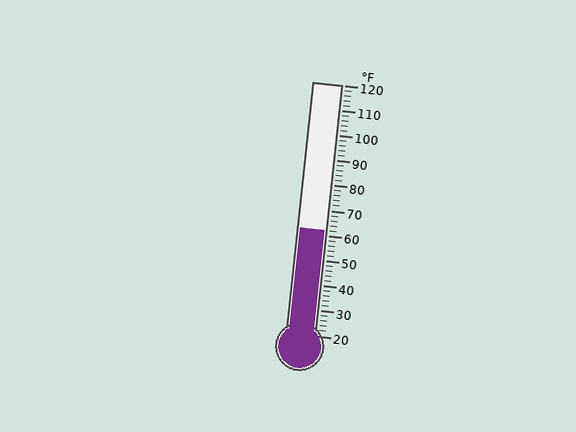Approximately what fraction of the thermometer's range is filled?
The thermometer is filled to approximately 40% of its range.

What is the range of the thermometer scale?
The thermometer scale ranges from 20°F to 120°F.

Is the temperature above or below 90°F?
The temperature is below 90°F.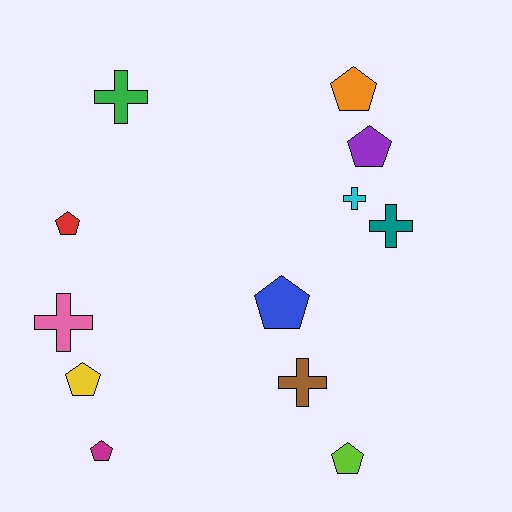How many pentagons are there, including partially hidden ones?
There are 7 pentagons.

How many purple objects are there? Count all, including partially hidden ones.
There is 1 purple object.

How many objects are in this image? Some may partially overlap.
There are 12 objects.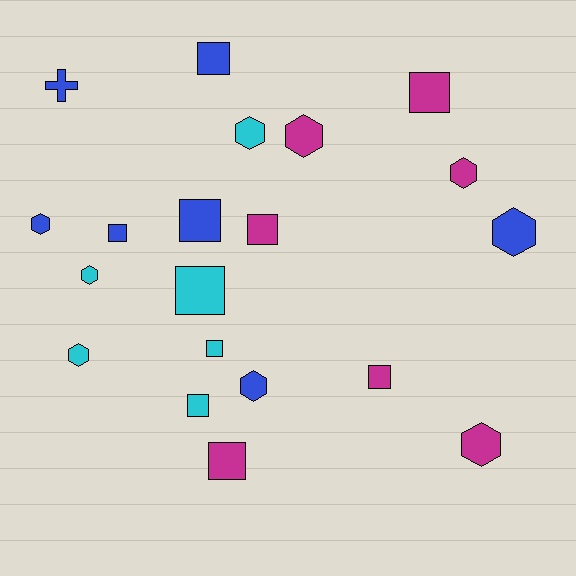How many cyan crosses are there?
There are no cyan crosses.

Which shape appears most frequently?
Square, with 10 objects.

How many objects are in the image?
There are 20 objects.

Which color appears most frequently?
Magenta, with 7 objects.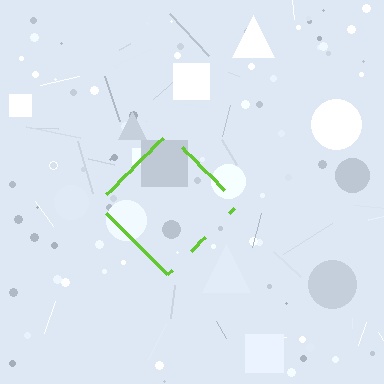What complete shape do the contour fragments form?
The contour fragments form a diamond.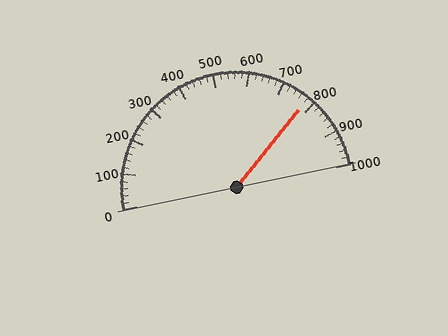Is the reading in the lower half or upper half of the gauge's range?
The reading is in the upper half of the range (0 to 1000).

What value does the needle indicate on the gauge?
The needle indicates approximately 780.